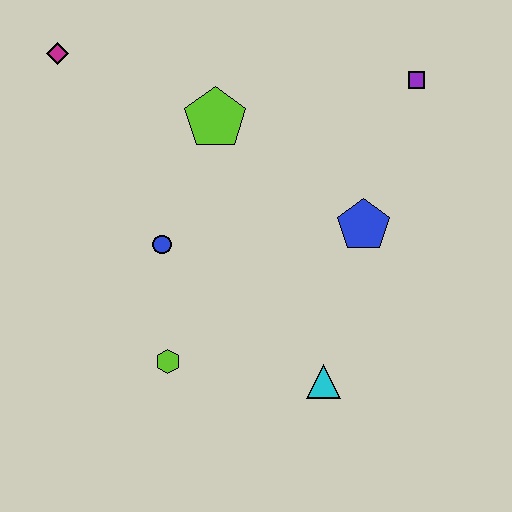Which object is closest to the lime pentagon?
The blue circle is closest to the lime pentagon.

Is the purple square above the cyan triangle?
Yes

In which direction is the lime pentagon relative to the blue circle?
The lime pentagon is above the blue circle.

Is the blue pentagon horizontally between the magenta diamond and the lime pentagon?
No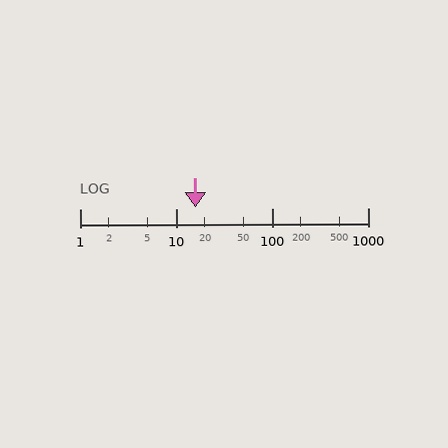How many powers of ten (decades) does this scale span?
The scale spans 3 decades, from 1 to 1000.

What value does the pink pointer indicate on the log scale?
The pointer indicates approximately 16.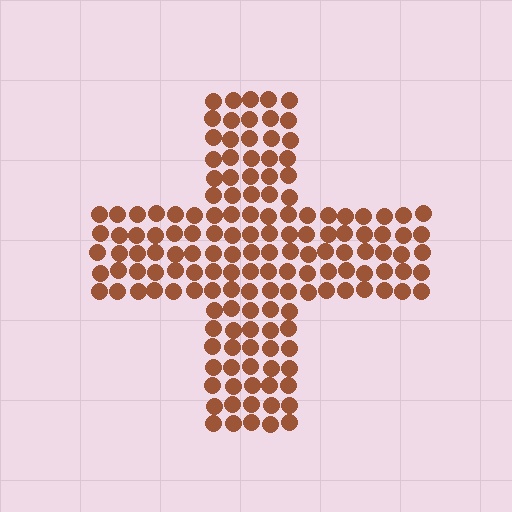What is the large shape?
The large shape is a cross.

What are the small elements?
The small elements are circles.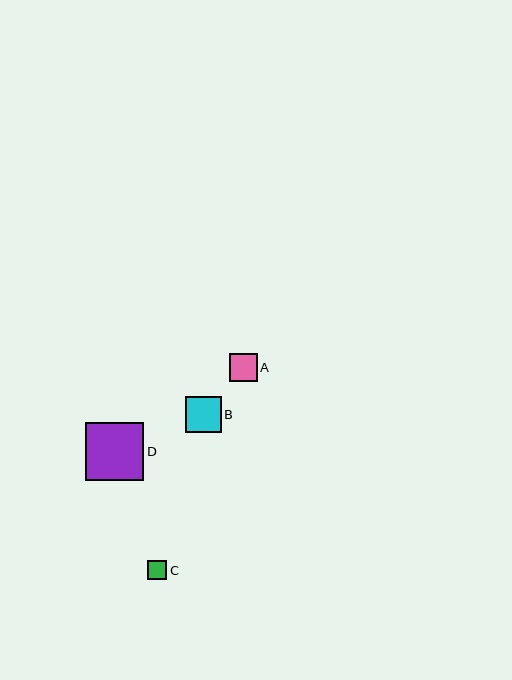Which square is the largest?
Square D is the largest with a size of approximately 58 pixels.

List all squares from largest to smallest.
From largest to smallest: D, B, A, C.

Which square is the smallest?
Square C is the smallest with a size of approximately 19 pixels.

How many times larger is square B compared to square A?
Square B is approximately 1.3 times the size of square A.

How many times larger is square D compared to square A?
Square D is approximately 2.1 times the size of square A.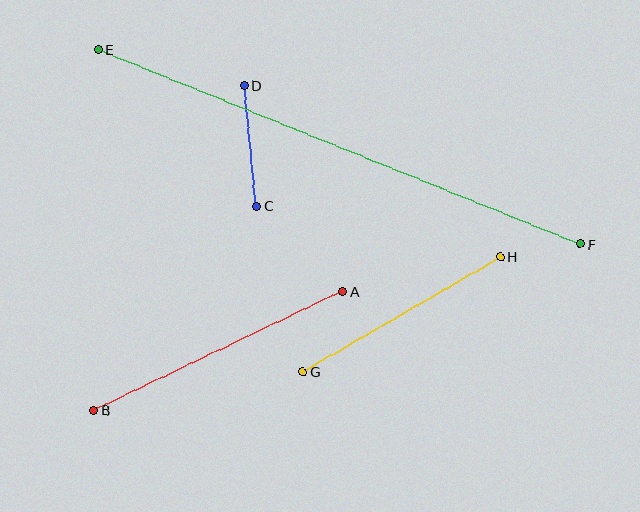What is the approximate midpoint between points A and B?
The midpoint is at approximately (218, 351) pixels.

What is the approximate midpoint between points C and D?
The midpoint is at approximately (251, 146) pixels.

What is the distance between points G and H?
The distance is approximately 229 pixels.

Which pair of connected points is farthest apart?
Points E and F are farthest apart.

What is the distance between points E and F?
The distance is approximately 520 pixels.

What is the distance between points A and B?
The distance is approximately 275 pixels.